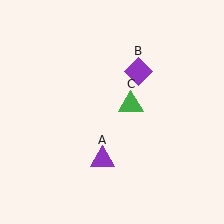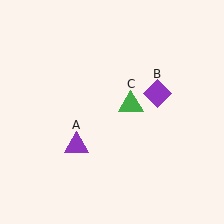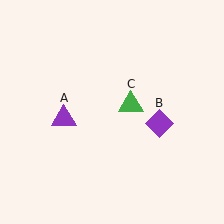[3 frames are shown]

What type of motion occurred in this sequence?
The purple triangle (object A), purple diamond (object B) rotated clockwise around the center of the scene.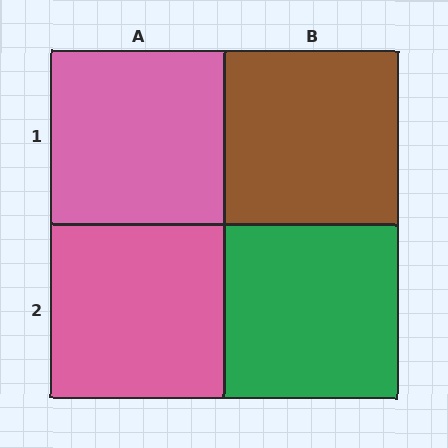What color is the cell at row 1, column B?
Brown.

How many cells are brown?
1 cell is brown.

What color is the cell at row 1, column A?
Pink.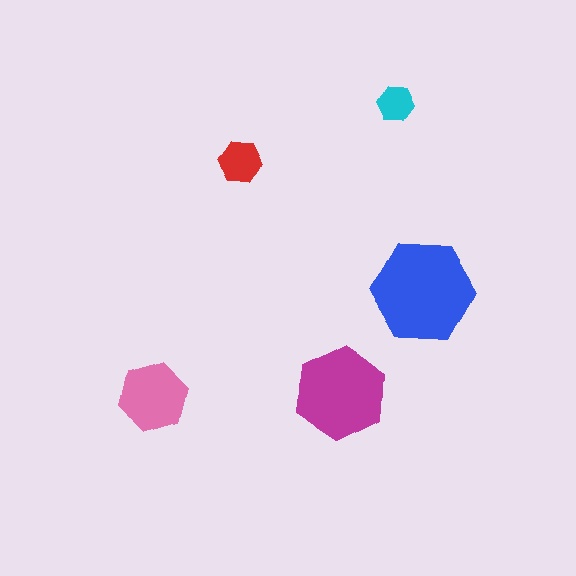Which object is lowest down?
The pink hexagon is bottommost.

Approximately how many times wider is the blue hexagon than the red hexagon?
About 2.5 times wider.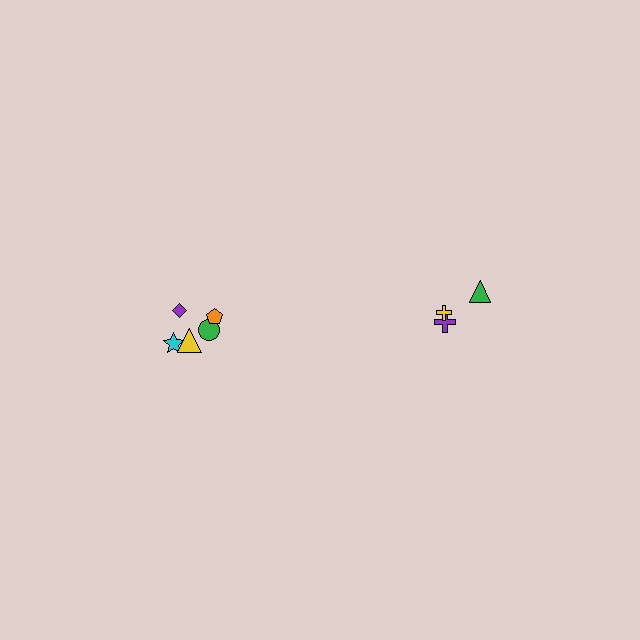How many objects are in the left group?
There are 5 objects.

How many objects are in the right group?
There are 3 objects.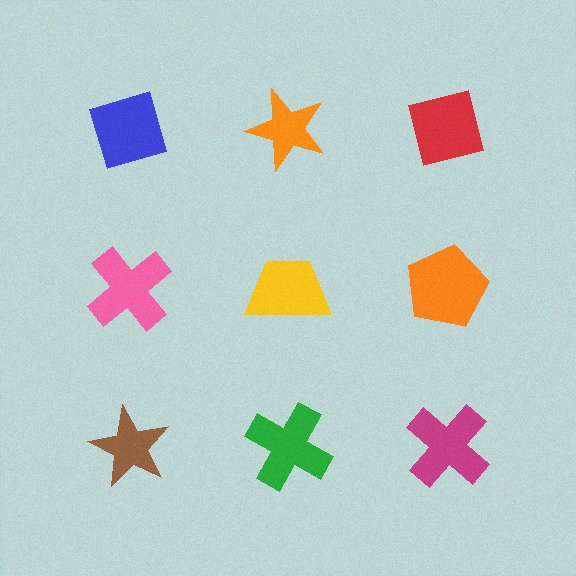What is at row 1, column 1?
A blue diamond.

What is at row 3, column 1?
A brown star.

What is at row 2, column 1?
A pink cross.